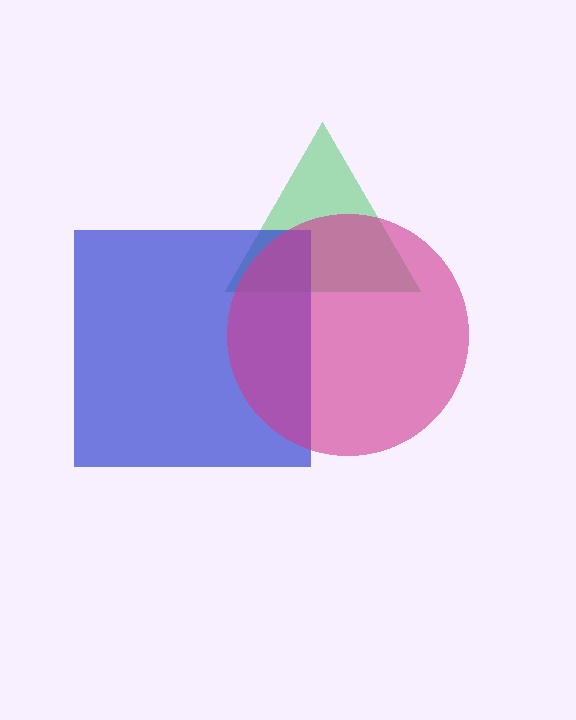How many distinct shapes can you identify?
There are 3 distinct shapes: a green triangle, a blue square, a magenta circle.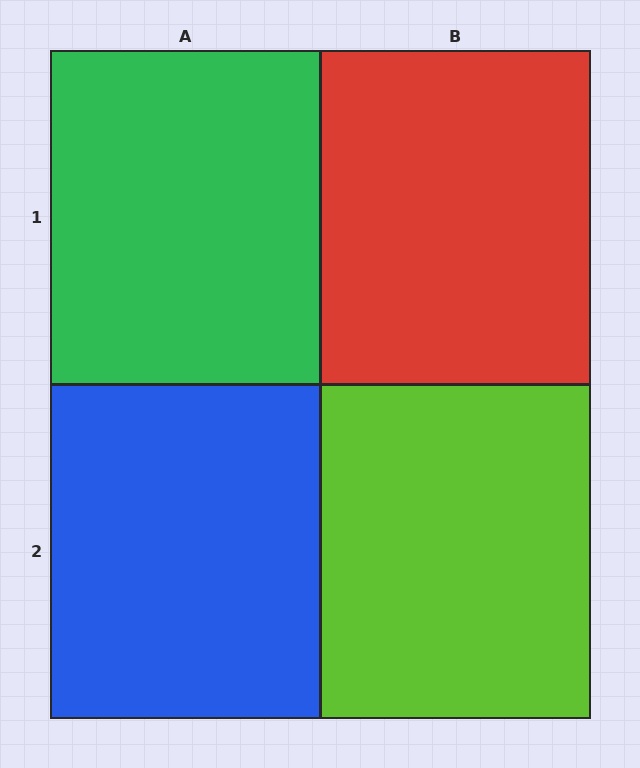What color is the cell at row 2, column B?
Lime.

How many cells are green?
1 cell is green.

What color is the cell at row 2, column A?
Blue.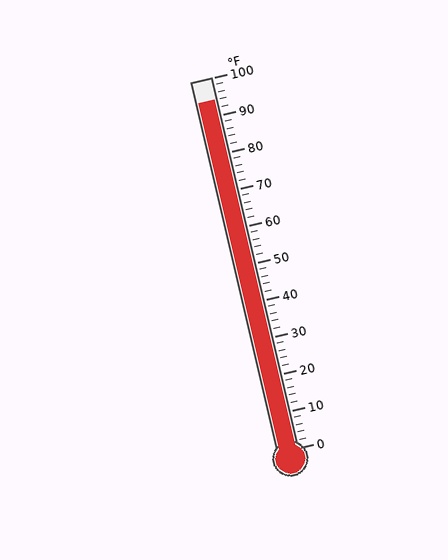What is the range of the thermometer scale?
The thermometer scale ranges from 0°F to 100°F.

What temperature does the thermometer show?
The thermometer shows approximately 94°F.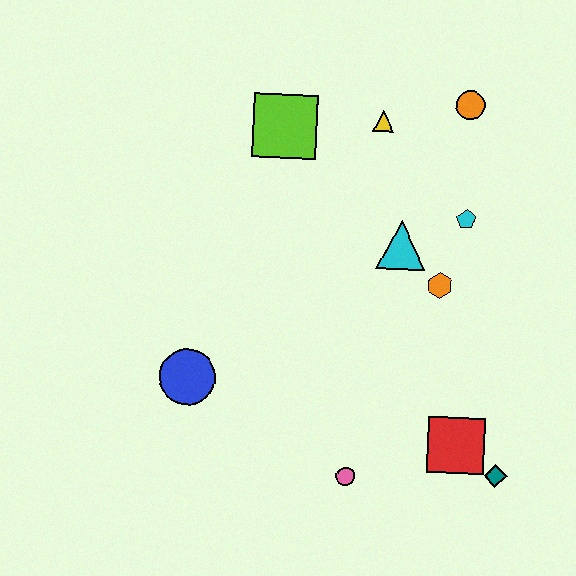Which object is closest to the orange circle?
The yellow triangle is closest to the orange circle.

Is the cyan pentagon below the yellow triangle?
Yes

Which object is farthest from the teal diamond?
The lime square is farthest from the teal diamond.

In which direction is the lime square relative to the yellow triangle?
The lime square is to the left of the yellow triangle.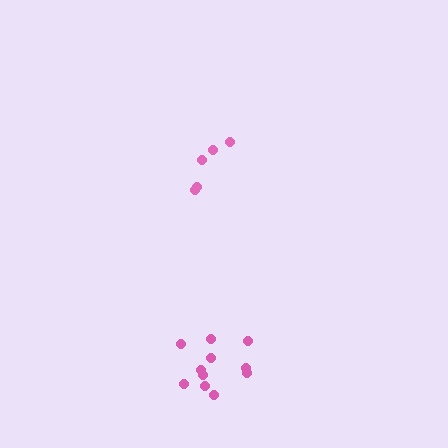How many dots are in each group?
Group 1: 11 dots, Group 2: 5 dots (16 total).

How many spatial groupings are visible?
There are 2 spatial groupings.